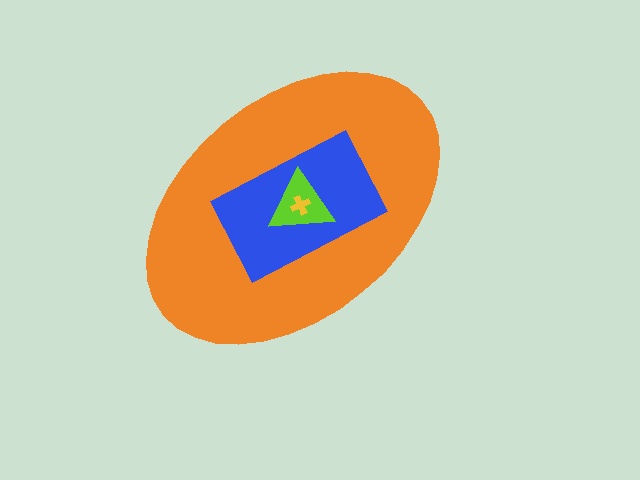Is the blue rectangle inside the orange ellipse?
Yes.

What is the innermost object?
The yellow cross.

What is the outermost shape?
The orange ellipse.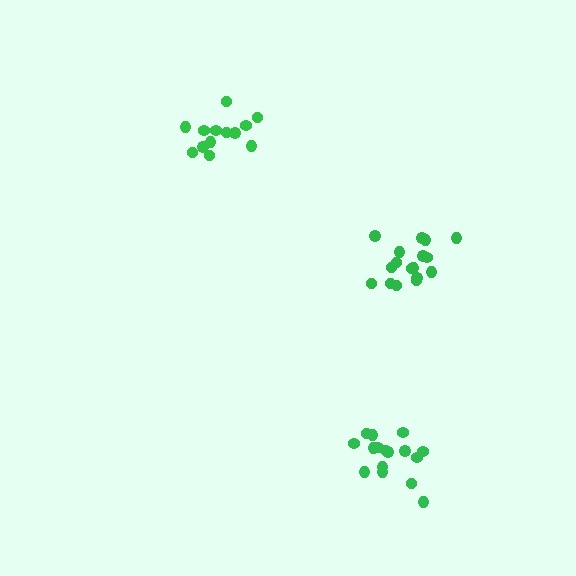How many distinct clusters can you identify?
There are 3 distinct clusters.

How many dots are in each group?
Group 1: 17 dots, Group 2: 16 dots, Group 3: 13 dots (46 total).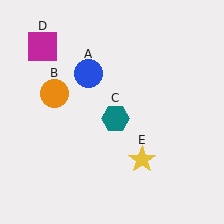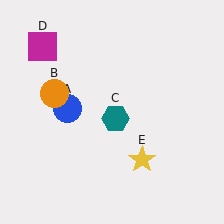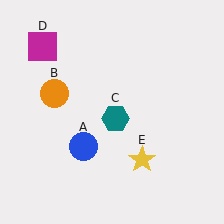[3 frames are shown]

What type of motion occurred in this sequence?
The blue circle (object A) rotated counterclockwise around the center of the scene.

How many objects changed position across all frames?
1 object changed position: blue circle (object A).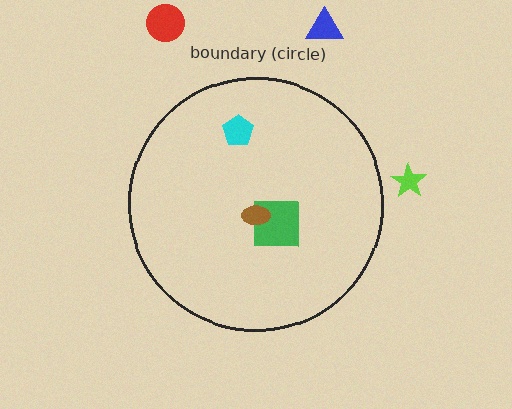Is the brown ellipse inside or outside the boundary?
Inside.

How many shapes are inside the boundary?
3 inside, 3 outside.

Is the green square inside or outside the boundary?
Inside.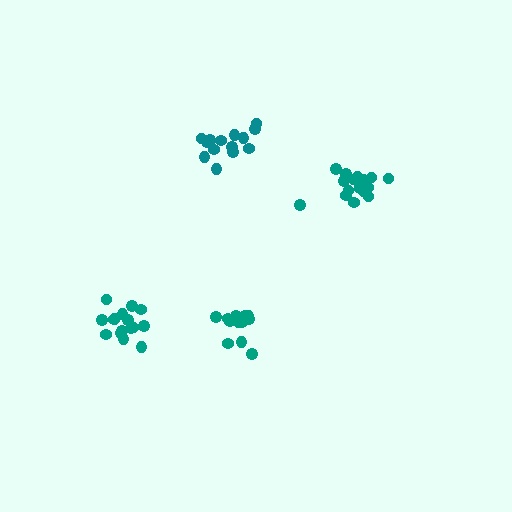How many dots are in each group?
Group 1: 14 dots, Group 2: 18 dots, Group 3: 13 dots, Group 4: 16 dots (61 total).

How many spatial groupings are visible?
There are 4 spatial groupings.